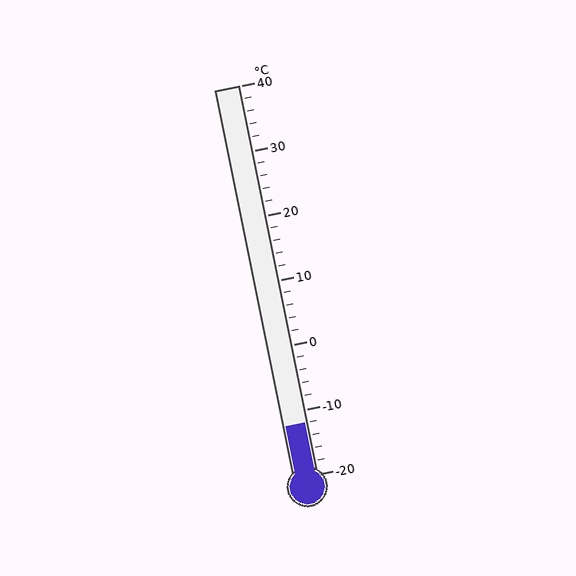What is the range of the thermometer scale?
The thermometer scale ranges from -20°C to 40°C.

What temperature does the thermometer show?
The thermometer shows approximately -12°C.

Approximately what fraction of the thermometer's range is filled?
The thermometer is filled to approximately 15% of its range.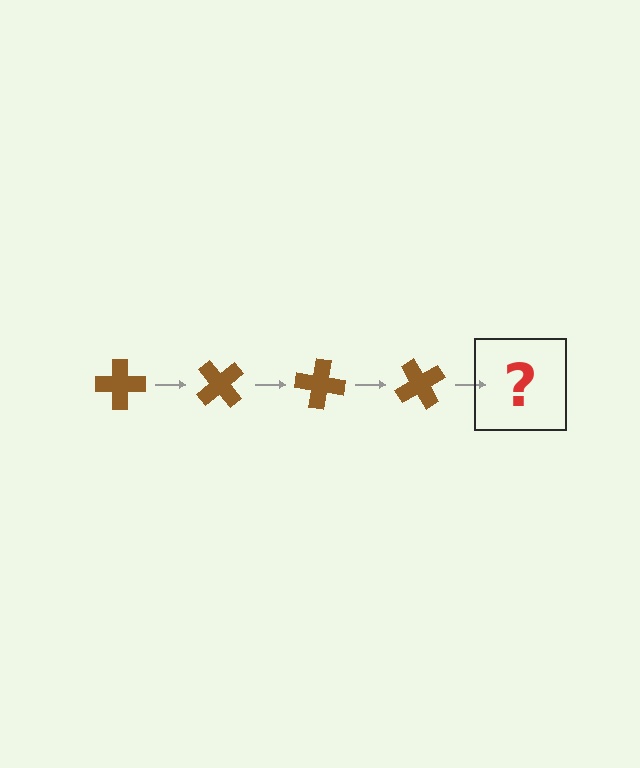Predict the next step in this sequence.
The next step is a brown cross rotated 200 degrees.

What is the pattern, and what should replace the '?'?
The pattern is that the cross rotates 50 degrees each step. The '?' should be a brown cross rotated 200 degrees.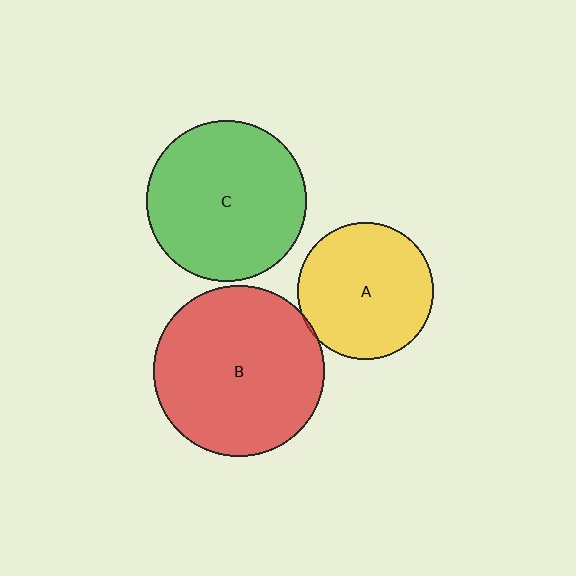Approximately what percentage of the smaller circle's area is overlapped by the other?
Approximately 5%.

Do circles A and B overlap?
Yes.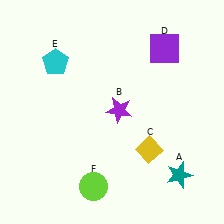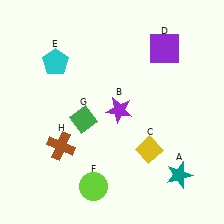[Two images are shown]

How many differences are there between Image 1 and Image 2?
There are 2 differences between the two images.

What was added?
A green diamond (G), a brown cross (H) were added in Image 2.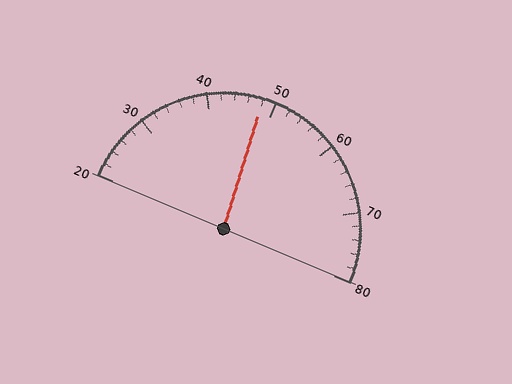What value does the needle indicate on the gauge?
The needle indicates approximately 48.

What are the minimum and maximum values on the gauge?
The gauge ranges from 20 to 80.